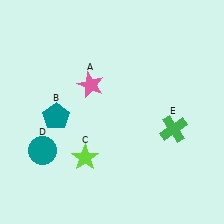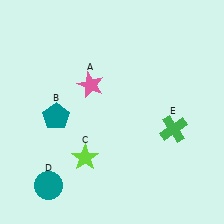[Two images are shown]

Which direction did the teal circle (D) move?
The teal circle (D) moved down.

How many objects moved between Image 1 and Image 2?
1 object moved between the two images.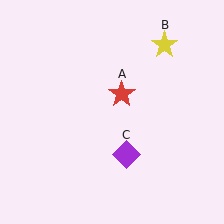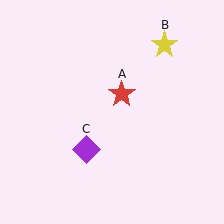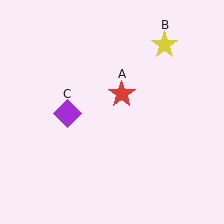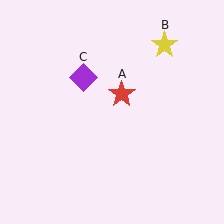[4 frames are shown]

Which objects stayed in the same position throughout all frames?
Red star (object A) and yellow star (object B) remained stationary.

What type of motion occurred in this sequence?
The purple diamond (object C) rotated clockwise around the center of the scene.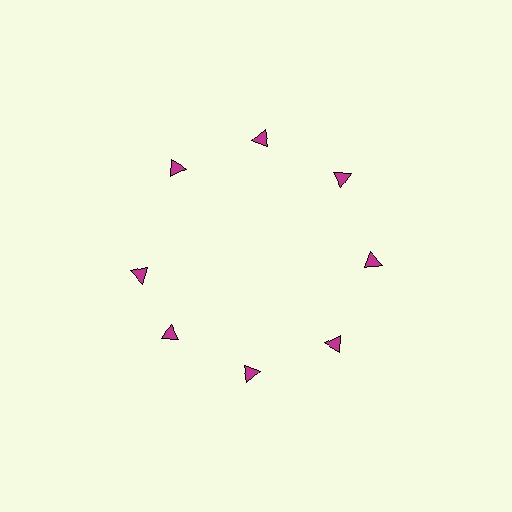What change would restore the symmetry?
The symmetry would be restored by rotating it back into even spacing with its neighbors so that all 8 triangles sit at equal angles and equal distance from the center.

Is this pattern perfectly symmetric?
No. The 8 magenta triangles are arranged in a ring, but one element near the 9 o'clock position is rotated out of alignment along the ring, breaking the 8-fold rotational symmetry.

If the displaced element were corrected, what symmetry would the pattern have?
It would have 8-fold rotational symmetry — the pattern would map onto itself every 45 degrees.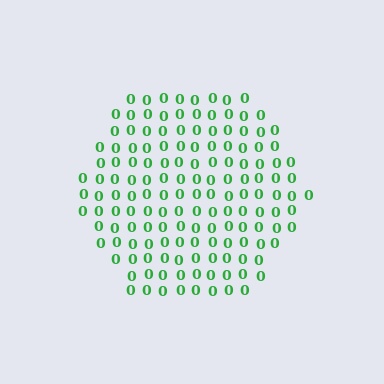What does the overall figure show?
The overall figure shows a hexagon.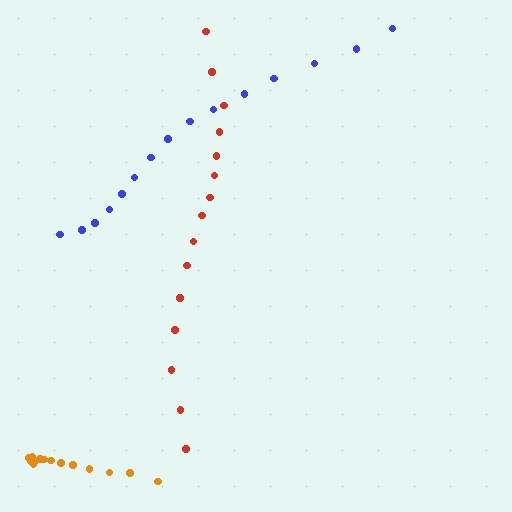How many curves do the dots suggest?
There are 3 distinct paths.